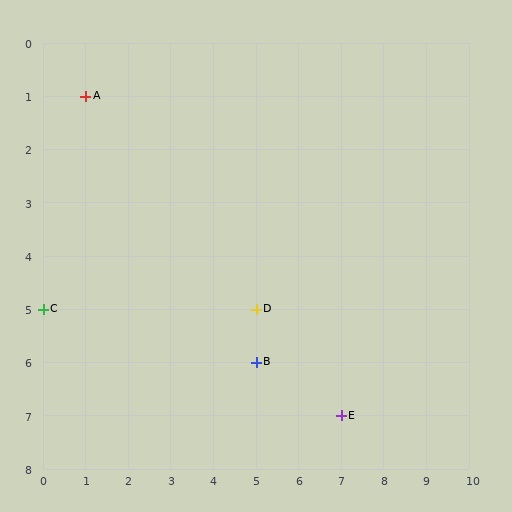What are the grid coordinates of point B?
Point B is at grid coordinates (5, 6).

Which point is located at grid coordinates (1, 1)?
Point A is at (1, 1).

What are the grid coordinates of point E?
Point E is at grid coordinates (7, 7).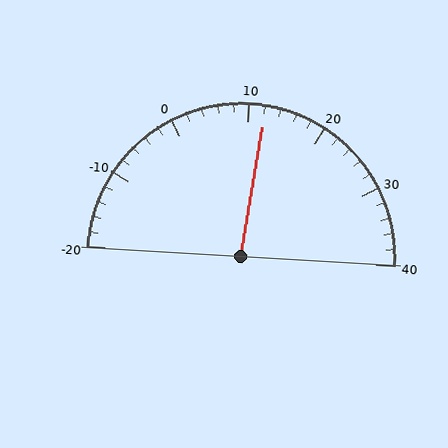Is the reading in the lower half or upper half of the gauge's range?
The reading is in the upper half of the range (-20 to 40).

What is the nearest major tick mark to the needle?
The nearest major tick mark is 10.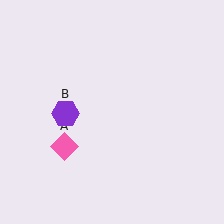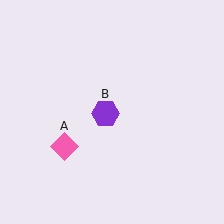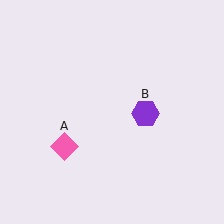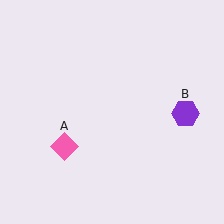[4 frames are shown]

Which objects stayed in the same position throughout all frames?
Pink diamond (object A) remained stationary.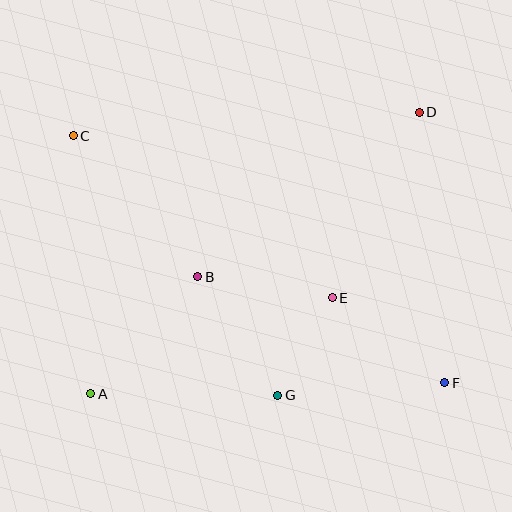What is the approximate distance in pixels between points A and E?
The distance between A and E is approximately 260 pixels.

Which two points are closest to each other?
Points E and G are closest to each other.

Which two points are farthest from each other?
Points C and F are farthest from each other.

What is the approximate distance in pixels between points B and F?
The distance between B and F is approximately 269 pixels.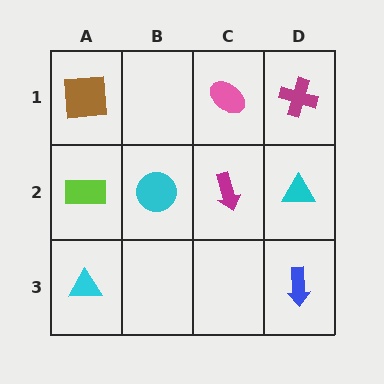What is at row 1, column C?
A pink ellipse.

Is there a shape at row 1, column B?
No, that cell is empty.